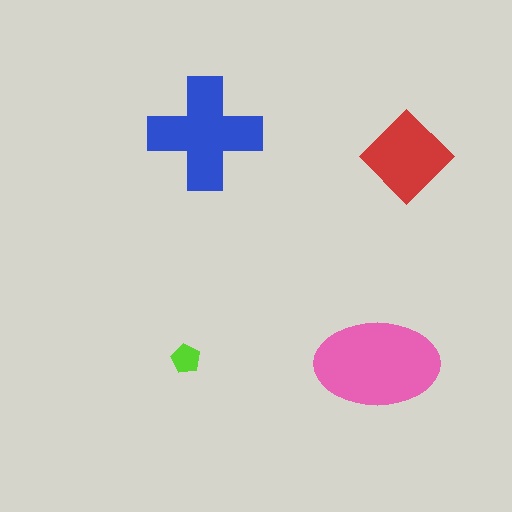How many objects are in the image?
There are 4 objects in the image.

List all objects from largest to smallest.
The pink ellipse, the blue cross, the red diamond, the lime pentagon.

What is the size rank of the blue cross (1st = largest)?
2nd.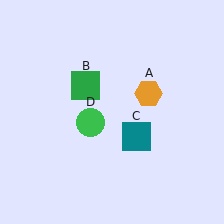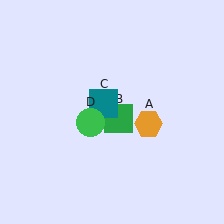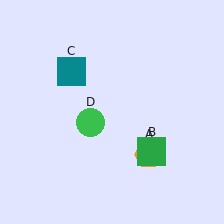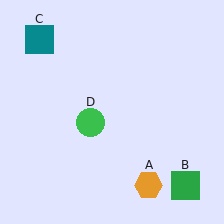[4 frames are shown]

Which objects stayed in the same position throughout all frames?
Green circle (object D) remained stationary.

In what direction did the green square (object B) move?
The green square (object B) moved down and to the right.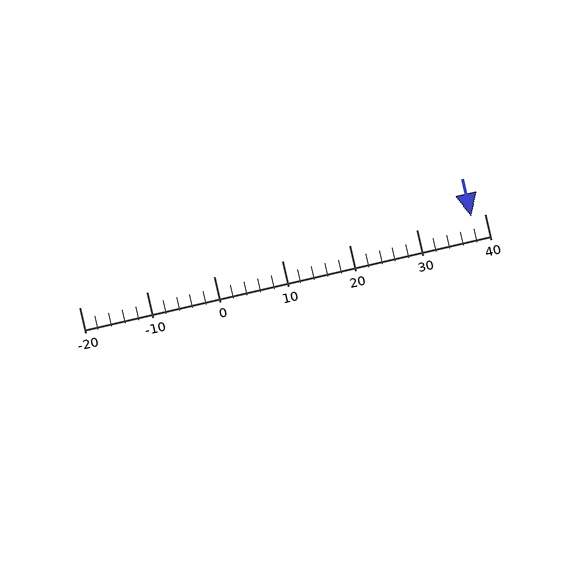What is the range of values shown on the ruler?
The ruler shows values from -20 to 40.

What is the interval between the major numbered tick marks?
The major tick marks are spaced 10 units apart.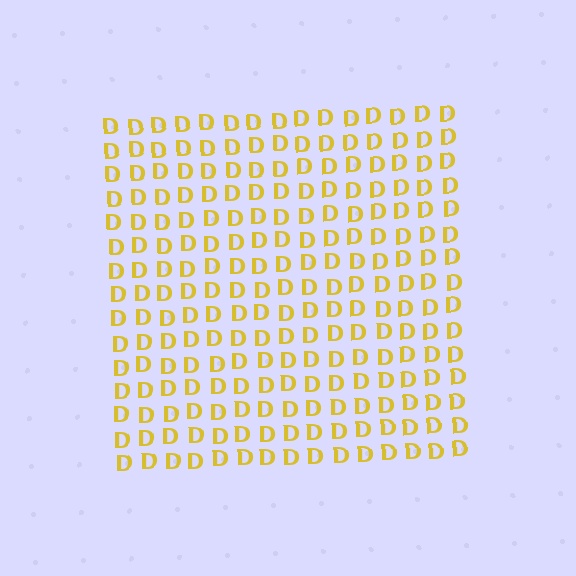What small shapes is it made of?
It is made of small letter D's.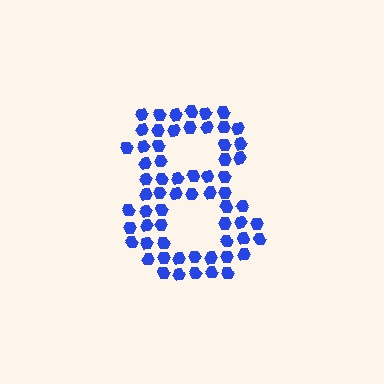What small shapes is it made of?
It is made of small hexagons.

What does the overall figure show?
The overall figure shows the digit 8.